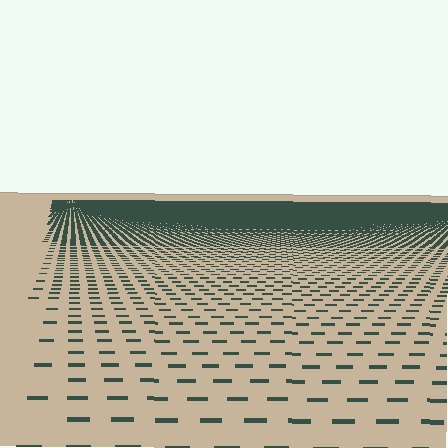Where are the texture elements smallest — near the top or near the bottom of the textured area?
Near the top.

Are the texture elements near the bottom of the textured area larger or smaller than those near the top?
Larger. Near the bottom, elements are closer to the viewer and appear at a bigger on-screen size.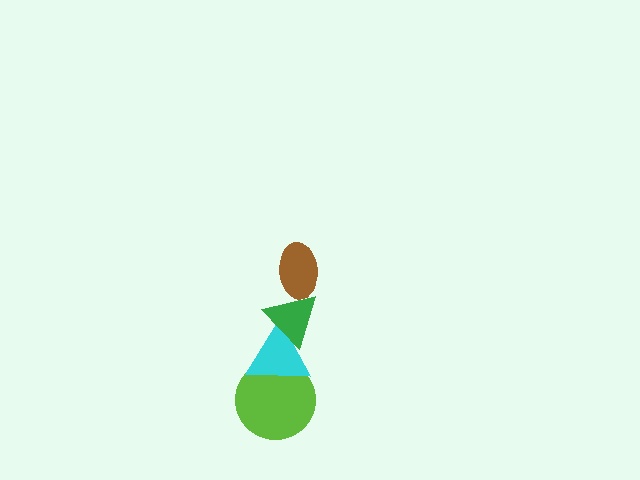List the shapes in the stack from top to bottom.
From top to bottom: the brown ellipse, the green triangle, the cyan triangle, the lime circle.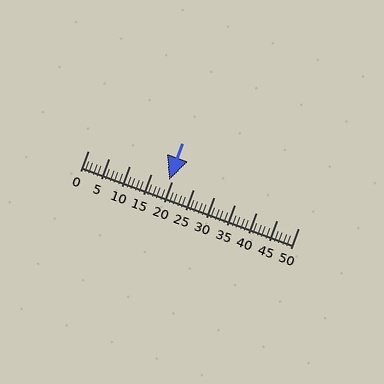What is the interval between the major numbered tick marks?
The major tick marks are spaced 5 units apart.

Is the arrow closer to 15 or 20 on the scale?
The arrow is closer to 20.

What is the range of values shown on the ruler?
The ruler shows values from 0 to 50.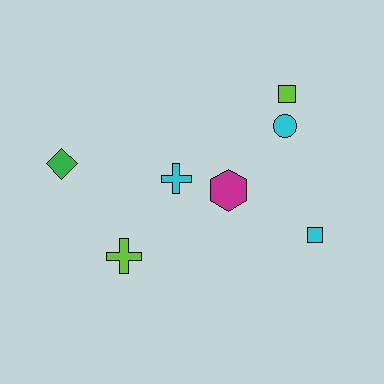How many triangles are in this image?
There are no triangles.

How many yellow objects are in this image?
There are no yellow objects.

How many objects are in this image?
There are 7 objects.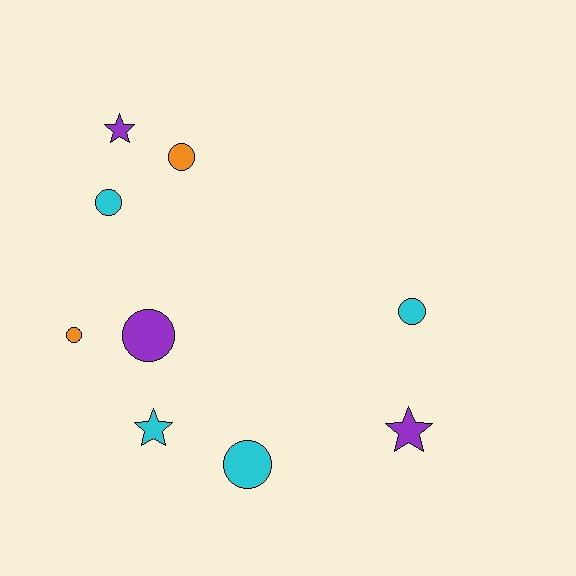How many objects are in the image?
There are 9 objects.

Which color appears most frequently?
Cyan, with 4 objects.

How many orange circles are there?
There are 2 orange circles.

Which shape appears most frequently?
Circle, with 6 objects.